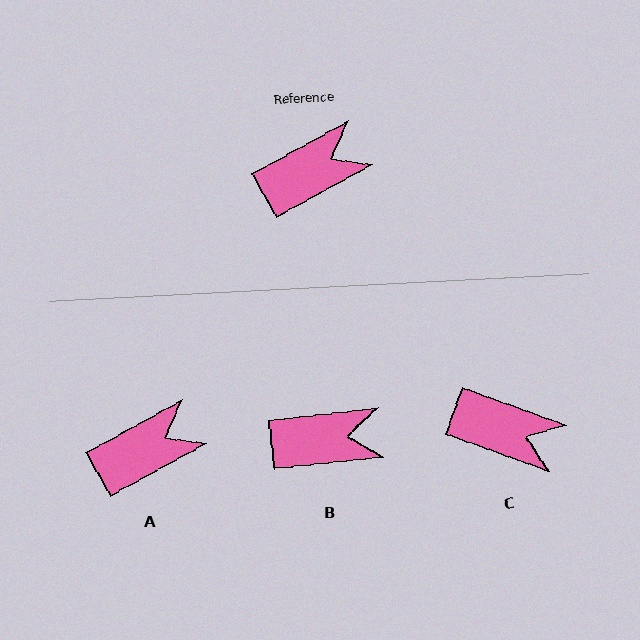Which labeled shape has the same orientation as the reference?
A.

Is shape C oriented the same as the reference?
No, it is off by about 49 degrees.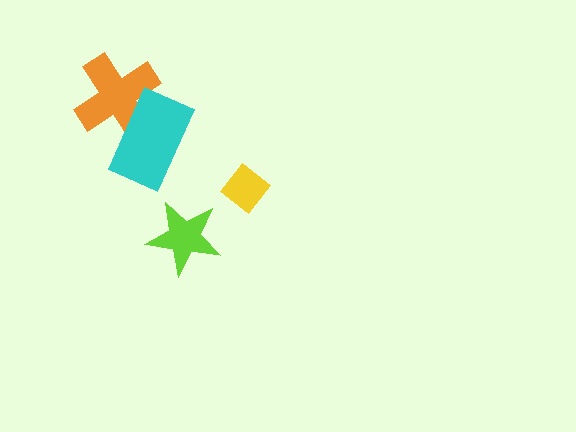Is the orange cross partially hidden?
Yes, it is partially covered by another shape.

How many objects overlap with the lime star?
0 objects overlap with the lime star.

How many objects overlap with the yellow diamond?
0 objects overlap with the yellow diamond.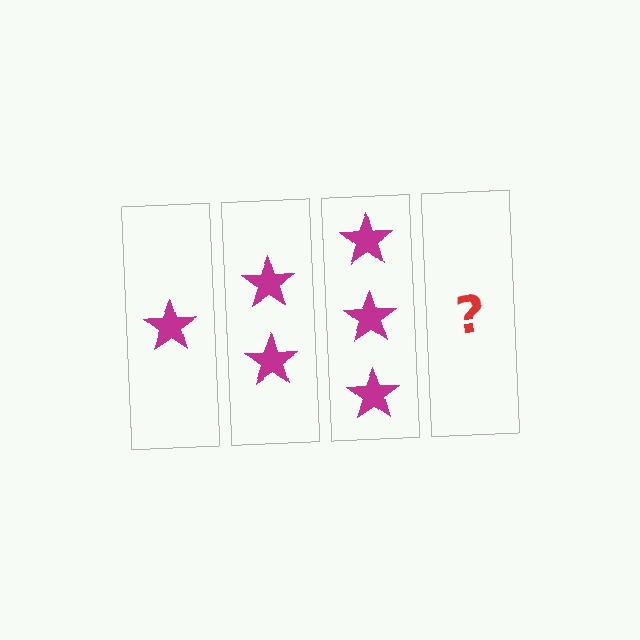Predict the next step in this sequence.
The next step is 4 stars.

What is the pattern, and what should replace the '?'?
The pattern is that each step adds one more star. The '?' should be 4 stars.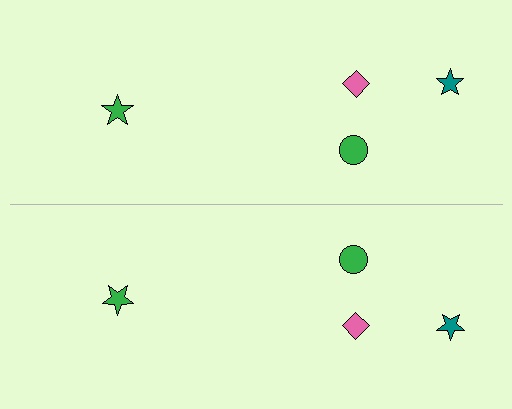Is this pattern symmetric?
Yes, this pattern has bilateral (reflection) symmetry.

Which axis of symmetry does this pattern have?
The pattern has a horizontal axis of symmetry running through the center of the image.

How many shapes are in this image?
There are 8 shapes in this image.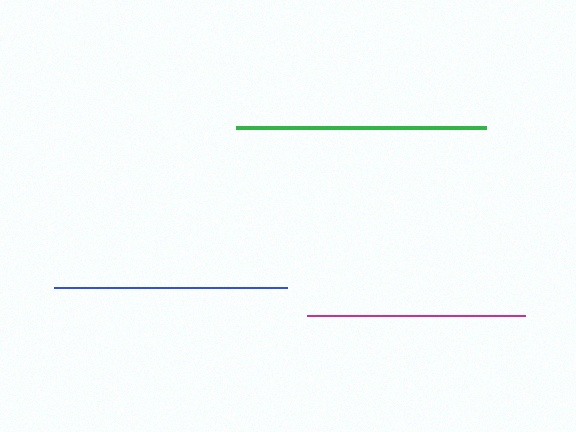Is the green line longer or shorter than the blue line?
The green line is longer than the blue line.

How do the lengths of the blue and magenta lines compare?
The blue and magenta lines are approximately the same length.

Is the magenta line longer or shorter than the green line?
The green line is longer than the magenta line.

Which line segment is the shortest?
The magenta line is the shortest at approximately 218 pixels.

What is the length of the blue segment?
The blue segment is approximately 233 pixels long.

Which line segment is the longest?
The green line is the longest at approximately 250 pixels.